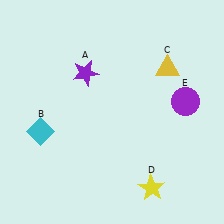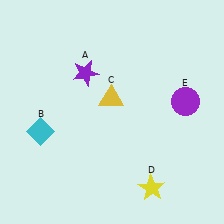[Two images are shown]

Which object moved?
The yellow triangle (C) moved left.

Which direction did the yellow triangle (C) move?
The yellow triangle (C) moved left.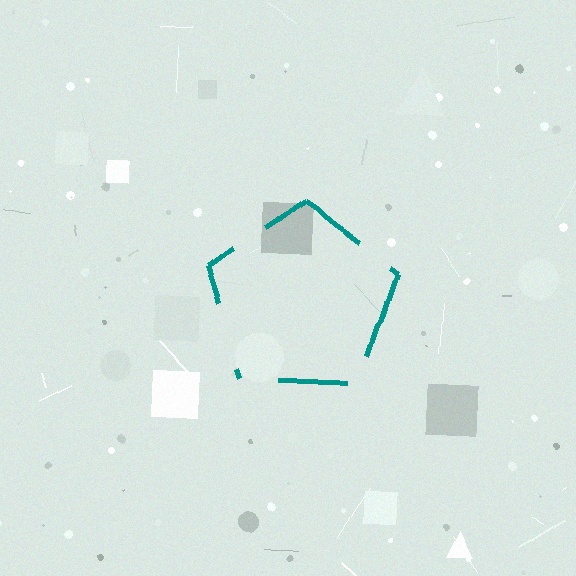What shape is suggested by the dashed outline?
The dashed outline suggests a pentagon.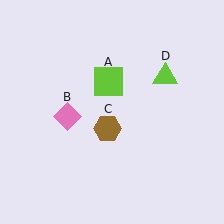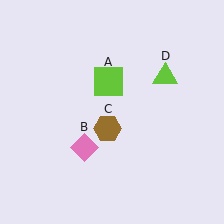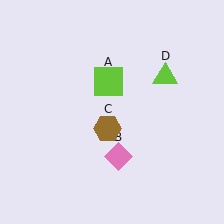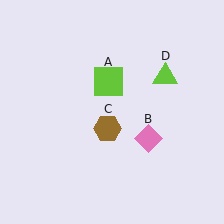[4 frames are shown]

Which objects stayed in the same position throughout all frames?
Lime square (object A) and brown hexagon (object C) and lime triangle (object D) remained stationary.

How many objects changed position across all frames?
1 object changed position: pink diamond (object B).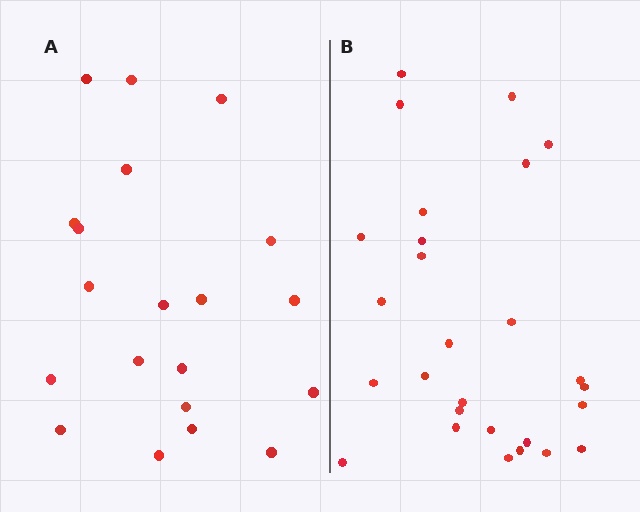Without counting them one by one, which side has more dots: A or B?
Region B (the right region) has more dots.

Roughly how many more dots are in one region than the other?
Region B has roughly 8 or so more dots than region A.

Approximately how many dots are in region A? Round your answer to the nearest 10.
About 20 dots.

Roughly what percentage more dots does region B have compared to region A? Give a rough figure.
About 35% more.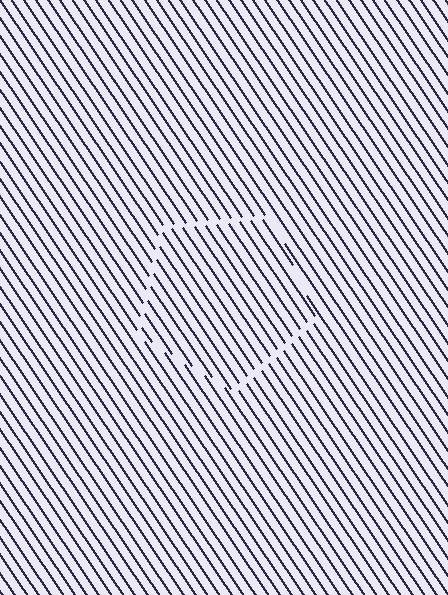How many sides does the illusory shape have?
5 sides — the line-ends trace a pentagon.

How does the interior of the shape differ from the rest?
The interior of the shape contains the same grating, shifted by half a period — the contour is defined by the phase discontinuity where line-ends from the inner and outer gratings abut.